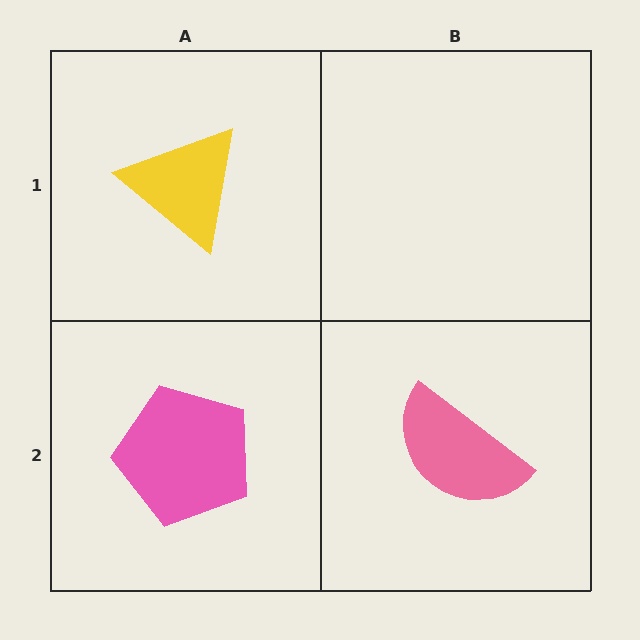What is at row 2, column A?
A pink pentagon.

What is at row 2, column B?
A pink semicircle.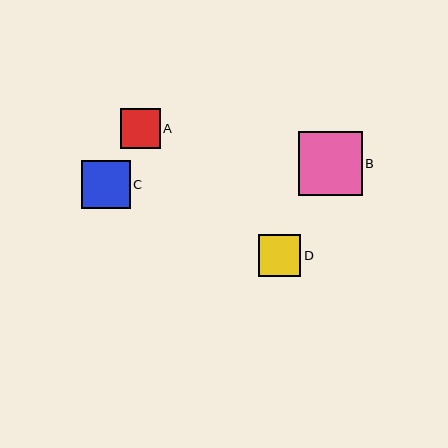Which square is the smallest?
Square A is the smallest with a size of approximately 40 pixels.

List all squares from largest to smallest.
From largest to smallest: B, C, D, A.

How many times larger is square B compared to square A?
Square B is approximately 1.6 times the size of square A.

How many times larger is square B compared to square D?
Square B is approximately 1.5 times the size of square D.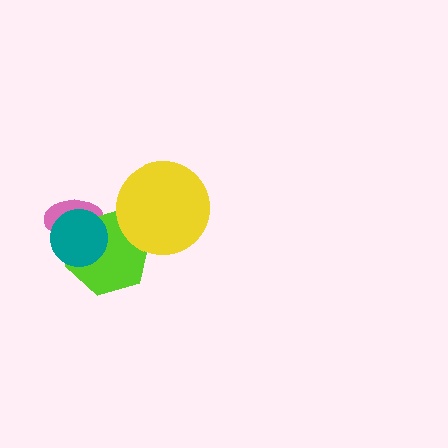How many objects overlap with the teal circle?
2 objects overlap with the teal circle.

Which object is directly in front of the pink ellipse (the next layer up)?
The lime hexagon is directly in front of the pink ellipse.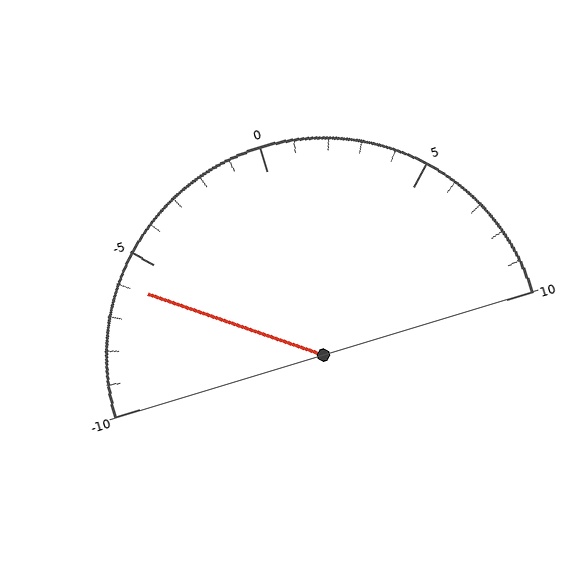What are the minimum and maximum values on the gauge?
The gauge ranges from -10 to 10.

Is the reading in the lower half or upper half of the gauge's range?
The reading is in the lower half of the range (-10 to 10).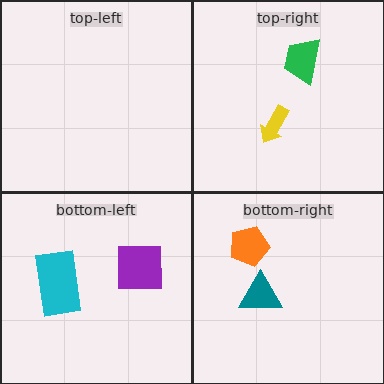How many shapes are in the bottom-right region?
2.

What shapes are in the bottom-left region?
The cyan rectangle, the purple square.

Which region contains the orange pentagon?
The bottom-right region.